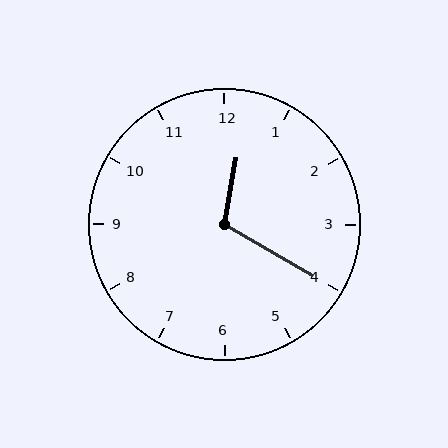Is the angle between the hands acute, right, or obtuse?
It is obtuse.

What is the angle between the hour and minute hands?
Approximately 110 degrees.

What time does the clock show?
12:20.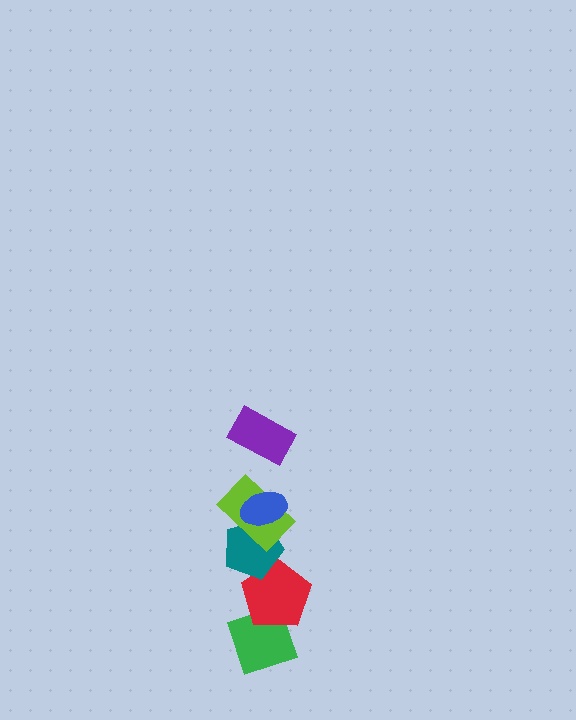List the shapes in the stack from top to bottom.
From top to bottom: the purple rectangle, the blue ellipse, the lime rectangle, the teal pentagon, the red pentagon, the green diamond.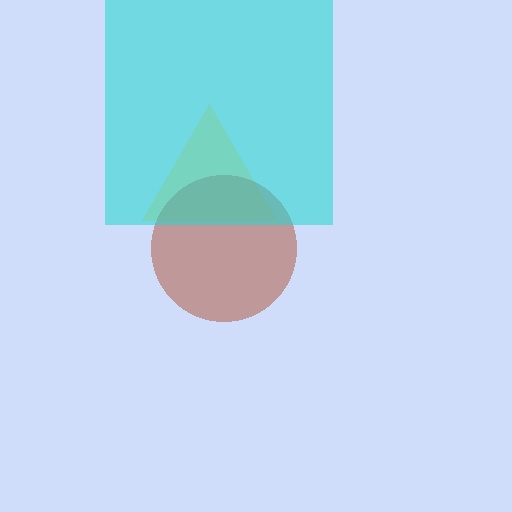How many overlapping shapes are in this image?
There are 3 overlapping shapes in the image.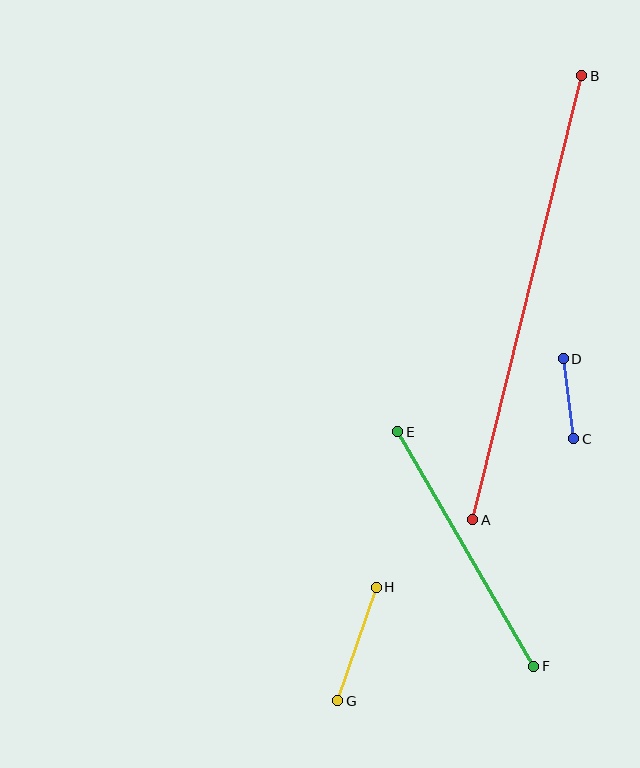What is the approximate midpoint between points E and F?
The midpoint is at approximately (466, 549) pixels.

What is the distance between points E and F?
The distance is approximately 271 pixels.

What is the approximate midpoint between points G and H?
The midpoint is at approximately (357, 644) pixels.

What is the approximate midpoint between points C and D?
The midpoint is at approximately (569, 399) pixels.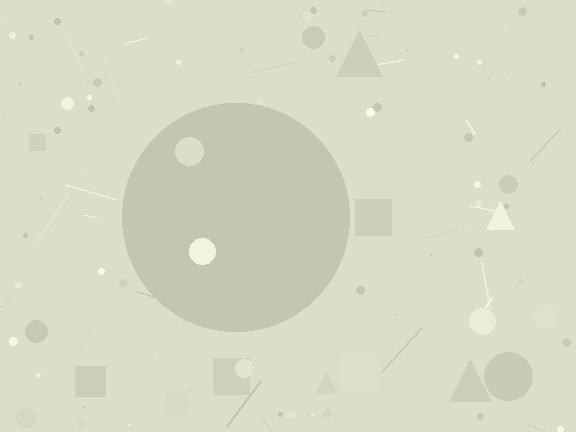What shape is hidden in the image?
A circle is hidden in the image.